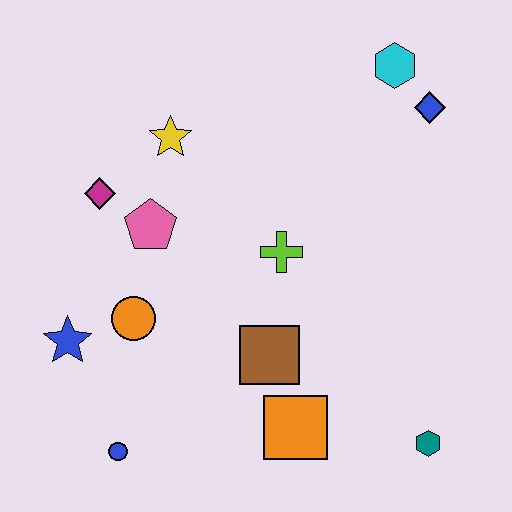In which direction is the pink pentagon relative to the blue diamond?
The pink pentagon is to the left of the blue diamond.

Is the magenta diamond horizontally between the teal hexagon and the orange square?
No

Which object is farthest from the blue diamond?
The blue circle is farthest from the blue diamond.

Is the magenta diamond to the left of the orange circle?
Yes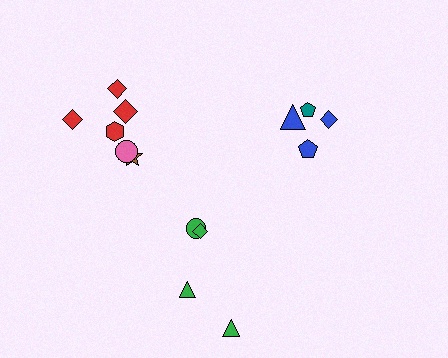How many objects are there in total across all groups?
There are 14 objects.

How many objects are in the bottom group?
There are 4 objects.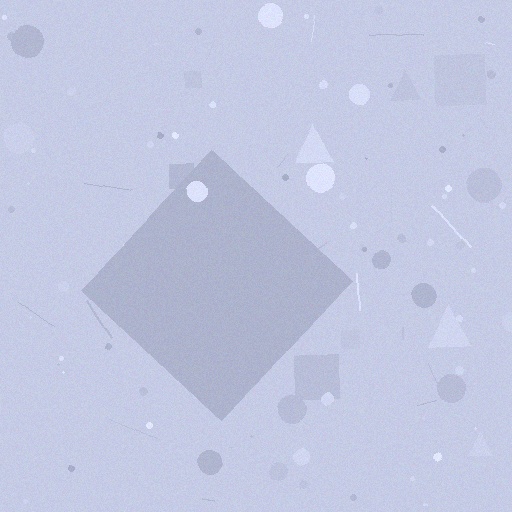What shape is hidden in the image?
A diamond is hidden in the image.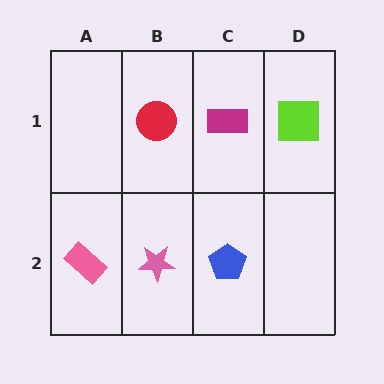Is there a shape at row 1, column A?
No, that cell is empty.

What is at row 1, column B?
A red circle.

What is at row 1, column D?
A lime square.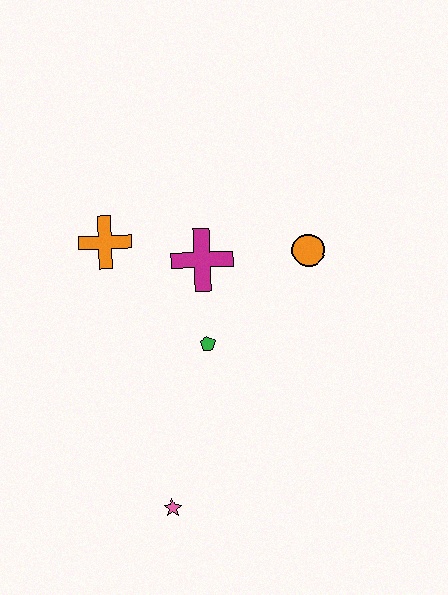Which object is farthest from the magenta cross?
The pink star is farthest from the magenta cross.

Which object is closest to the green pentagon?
The magenta cross is closest to the green pentagon.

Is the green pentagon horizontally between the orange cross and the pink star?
No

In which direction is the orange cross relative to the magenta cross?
The orange cross is to the left of the magenta cross.